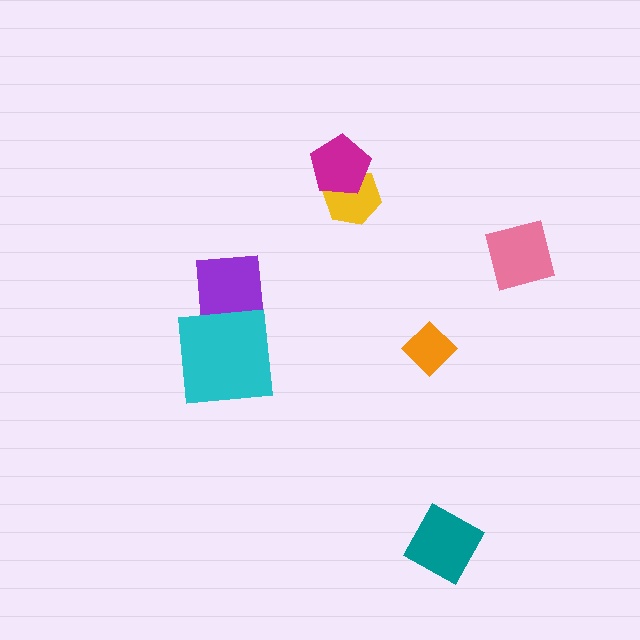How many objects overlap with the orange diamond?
0 objects overlap with the orange diamond.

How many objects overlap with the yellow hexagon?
1 object overlaps with the yellow hexagon.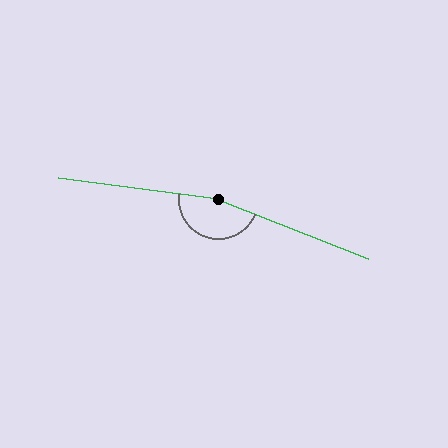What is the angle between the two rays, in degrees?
Approximately 166 degrees.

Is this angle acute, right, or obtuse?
It is obtuse.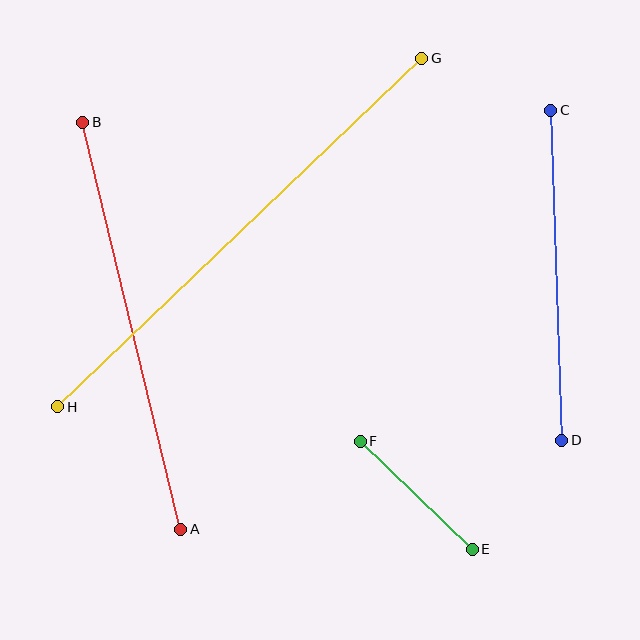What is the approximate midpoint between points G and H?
The midpoint is at approximately (240, 233) pixels.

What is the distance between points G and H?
The distance is approximately 504 pixels.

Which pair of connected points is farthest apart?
Points G and H are farthest apart.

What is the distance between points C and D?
The distance is approximately 330 pixels.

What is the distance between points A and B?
The distance is approximately 419 pixels.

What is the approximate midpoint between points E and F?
The midpoint is at approximately (416, 495) pixels.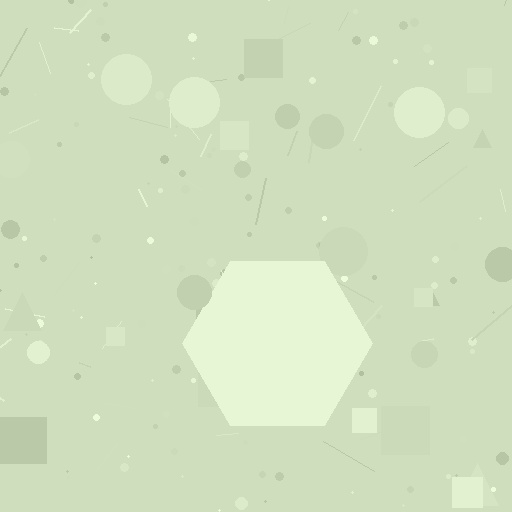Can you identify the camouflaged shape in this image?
The camouflaged shape is a hexagon.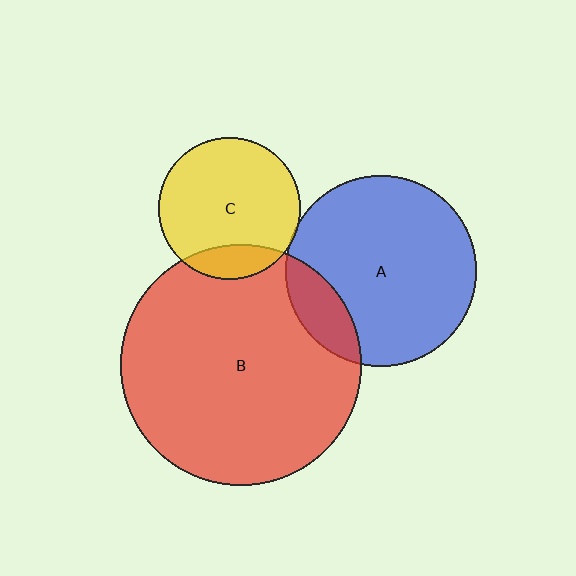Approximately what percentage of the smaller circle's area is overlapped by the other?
Approximately 5%.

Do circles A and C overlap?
Yes.